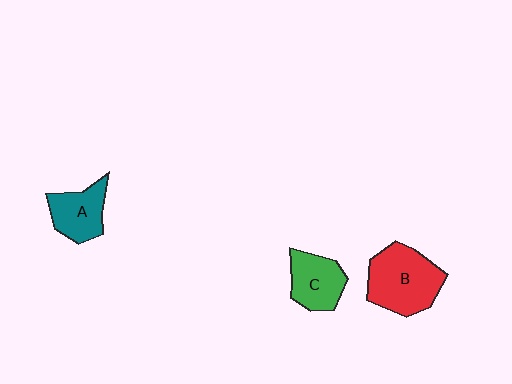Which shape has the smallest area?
Shape A (teal).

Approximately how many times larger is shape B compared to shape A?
Approximately 1.6 times.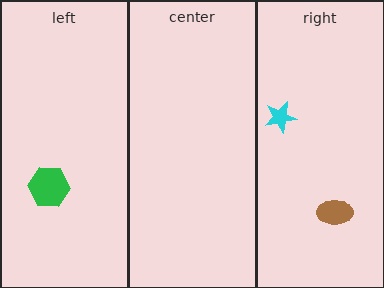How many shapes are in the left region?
1.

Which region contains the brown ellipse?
The right region.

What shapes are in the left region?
The green hexagon.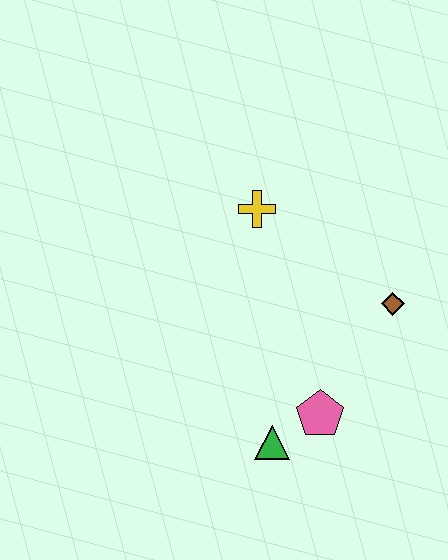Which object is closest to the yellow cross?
The brown diamond is closest to the yellow cross.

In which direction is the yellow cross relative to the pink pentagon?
The yellow cross is above the pink pentagon.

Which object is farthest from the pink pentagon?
The yellow cross is farthest from the pink pentagon.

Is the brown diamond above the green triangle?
Yes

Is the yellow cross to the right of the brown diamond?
No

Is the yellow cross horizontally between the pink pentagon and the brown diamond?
No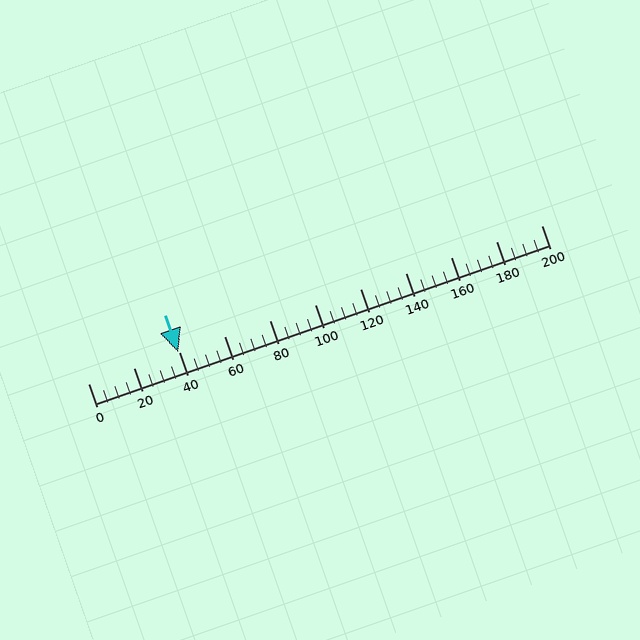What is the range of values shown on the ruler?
The ruler shows values from 0 to 200.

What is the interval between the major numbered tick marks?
The major tick marks are spaced 20 units apart.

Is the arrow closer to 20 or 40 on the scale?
The arrow is closer to 40.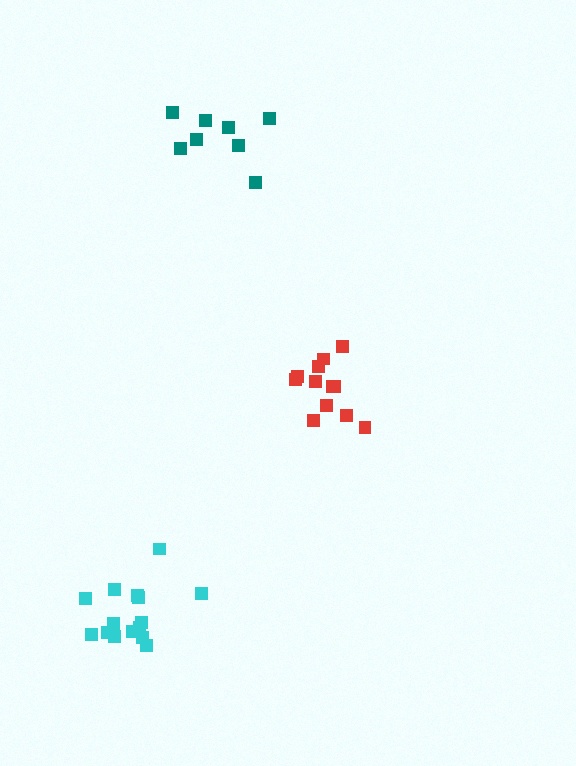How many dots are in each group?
Group 1: 12 dots, Group 2: 9 dots, Group 3: 15 dots (36 total).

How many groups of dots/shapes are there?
There are 3 groups.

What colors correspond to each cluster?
The clusters are colored: red, teal, cyan.